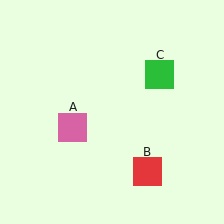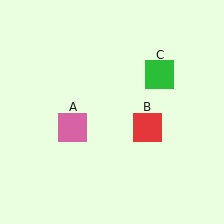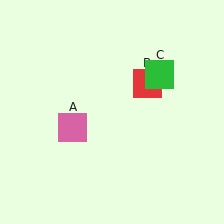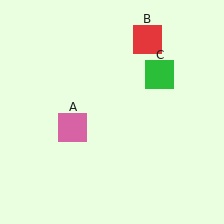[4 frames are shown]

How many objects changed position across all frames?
1 object changed position: red square (object B).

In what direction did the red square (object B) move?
The red square (object B) moved up.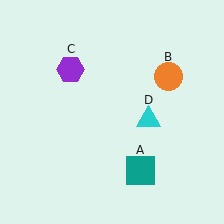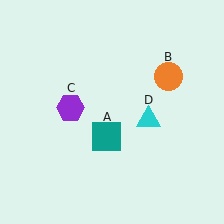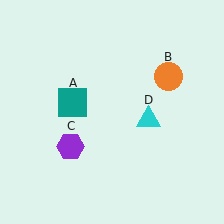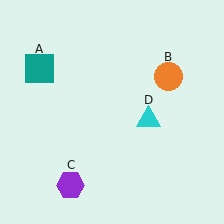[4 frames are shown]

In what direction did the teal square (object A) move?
The teal square (object A) moved up and to the left.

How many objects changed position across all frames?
2 objects changed position: teal square (object A), purple hexagon (object C).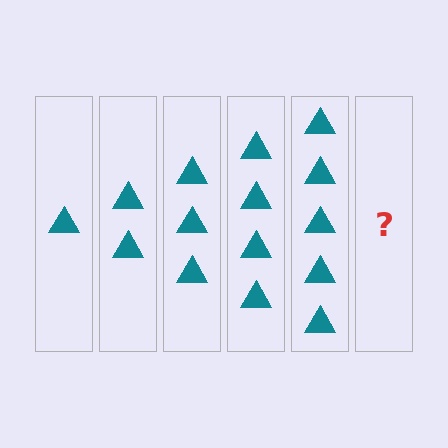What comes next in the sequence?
The next element should be 6 triangles.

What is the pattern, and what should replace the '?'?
The pattern is that each step adds one more triangle. The '?' should be 6 triangles.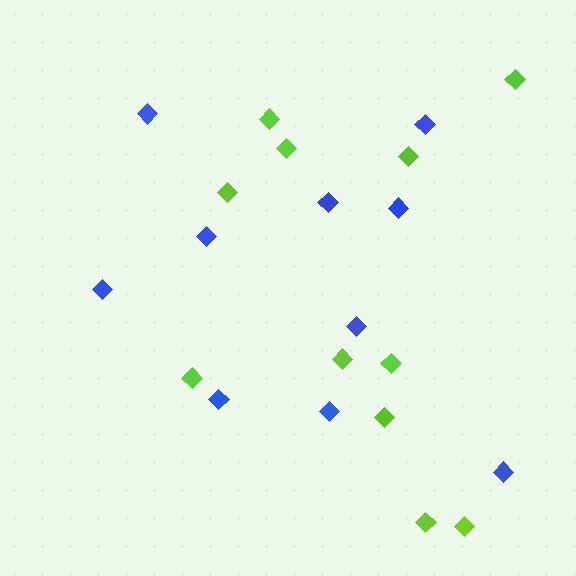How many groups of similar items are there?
There are 2 groups: one group of blue diamonds (10) and one group of lime diamonds (11).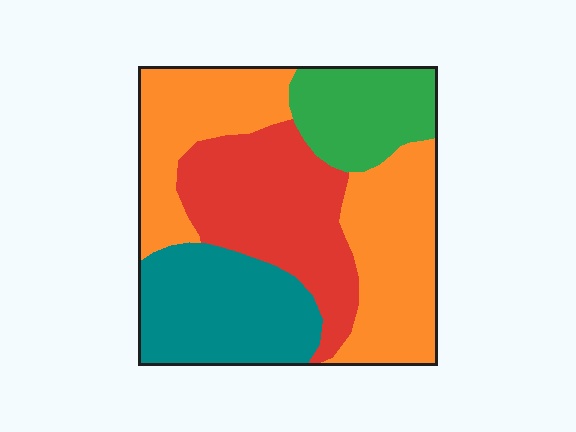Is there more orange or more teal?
Orange.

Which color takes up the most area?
Orange, at roughly 40%.